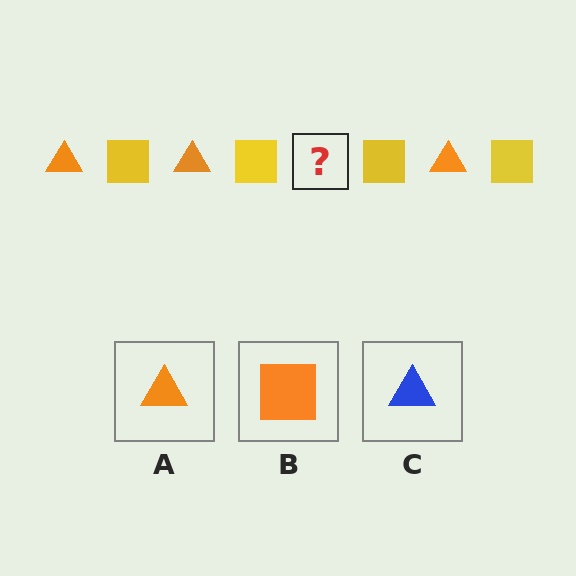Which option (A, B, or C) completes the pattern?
A.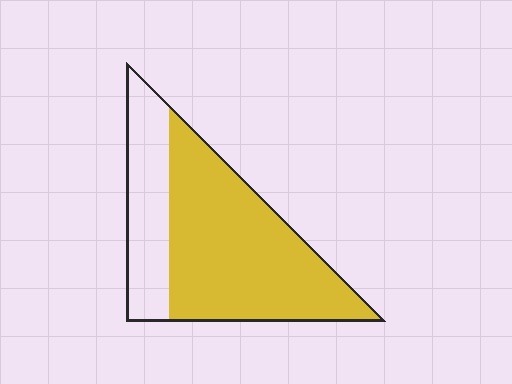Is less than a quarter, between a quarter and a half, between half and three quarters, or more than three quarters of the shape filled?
Between half and three quarters.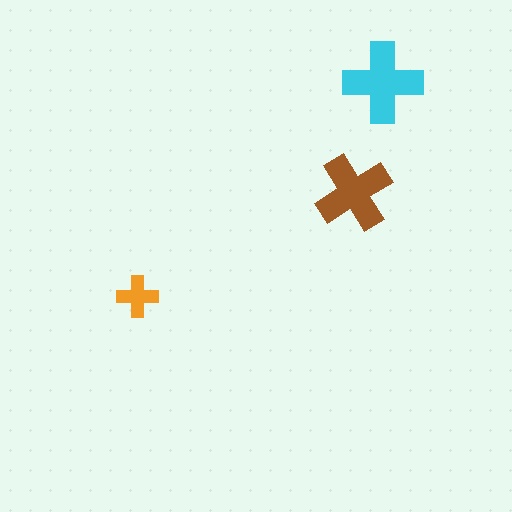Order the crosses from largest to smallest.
the cyan one, the brown one, the orange one.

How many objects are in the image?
There are 3 objects in the image.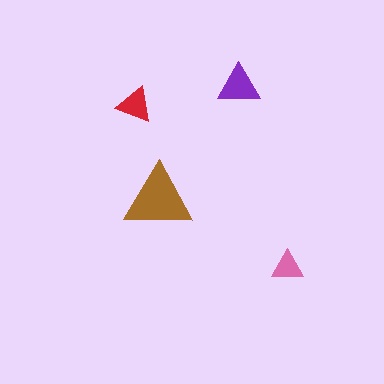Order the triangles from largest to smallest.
the brown one, the purple one, the red one, the pink one.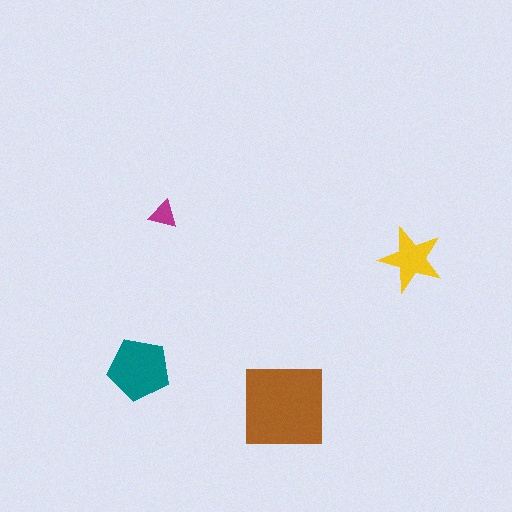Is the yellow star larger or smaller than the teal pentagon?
Smaller.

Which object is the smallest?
The magenta triangle.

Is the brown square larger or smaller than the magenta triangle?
Larger.